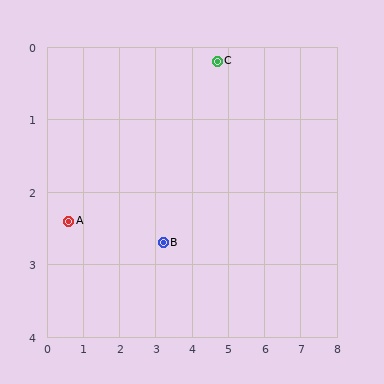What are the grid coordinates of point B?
Point B is at approximately (3.2, 2.7).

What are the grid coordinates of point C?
Point C is at approximately (4.7, 0.2).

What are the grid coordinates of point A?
Point A is at approximately (0.6, 2.4).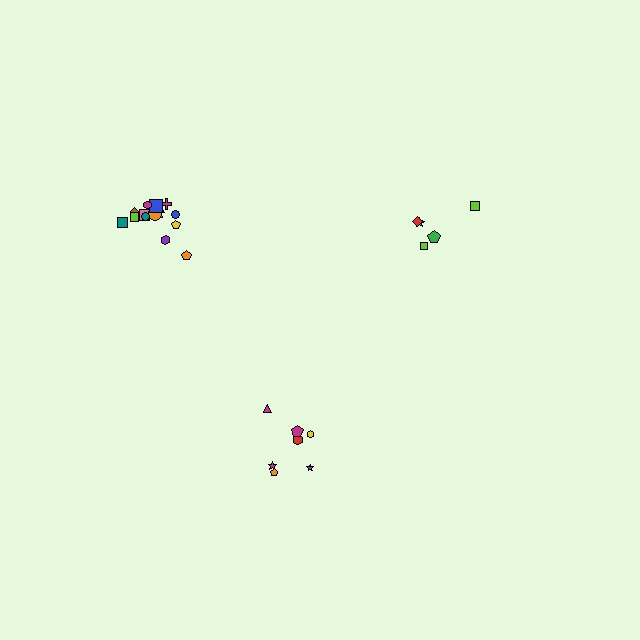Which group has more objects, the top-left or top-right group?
The top-left group.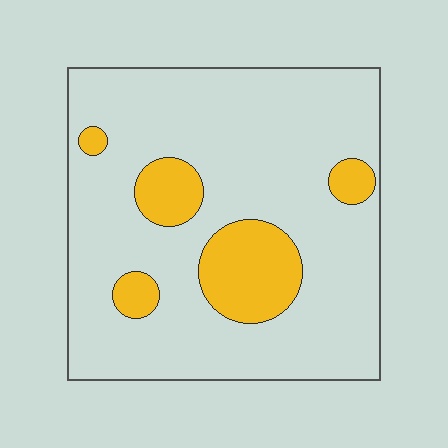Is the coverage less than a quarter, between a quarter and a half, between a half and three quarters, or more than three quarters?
Less than a quarter.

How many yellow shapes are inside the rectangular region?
5.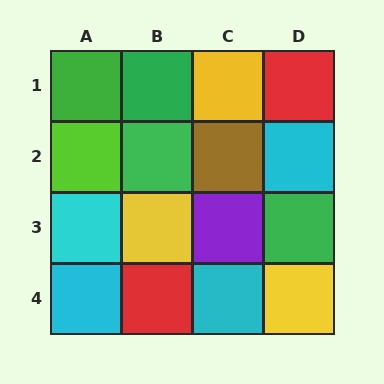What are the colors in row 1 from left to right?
Green, green, yellow, red.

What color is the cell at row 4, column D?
Yellow.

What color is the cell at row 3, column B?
Yellow.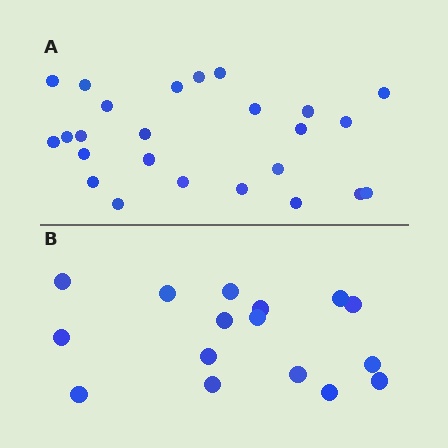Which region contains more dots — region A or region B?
Region A (the top region) has more dots.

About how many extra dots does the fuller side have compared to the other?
Region A has roughly 8 or so more dots than region B.